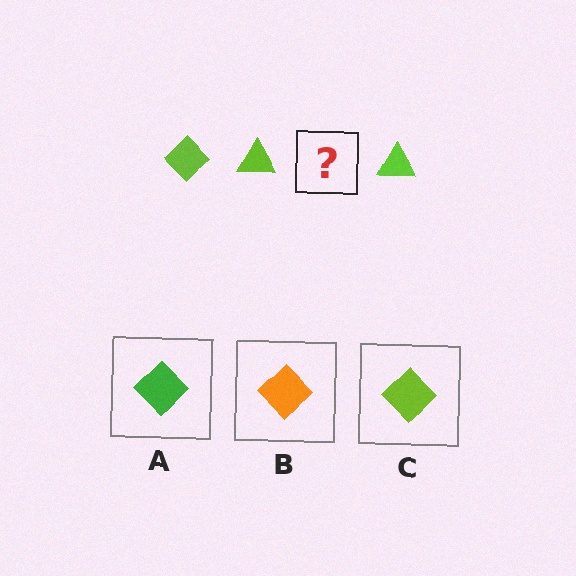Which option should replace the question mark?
Option C.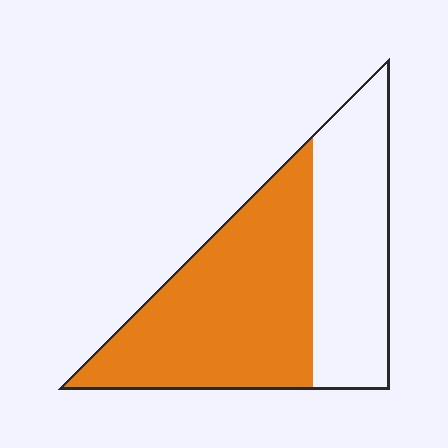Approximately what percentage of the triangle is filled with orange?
Approximately 60%.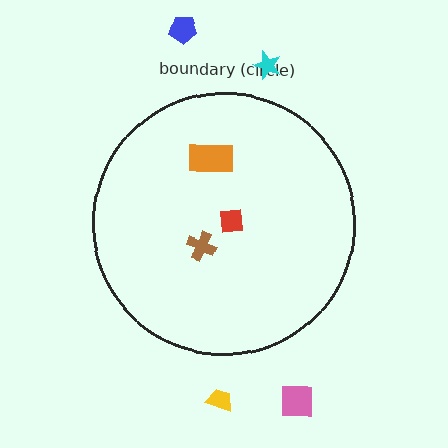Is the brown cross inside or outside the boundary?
Inside.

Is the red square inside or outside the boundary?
Inside.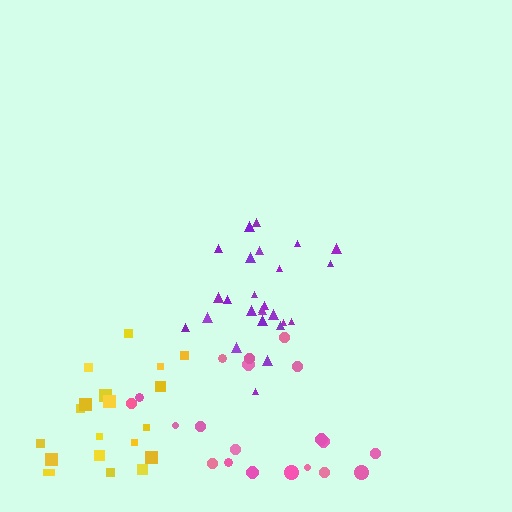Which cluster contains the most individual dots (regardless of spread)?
Purple (26).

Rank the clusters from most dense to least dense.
purple, yellow, pink.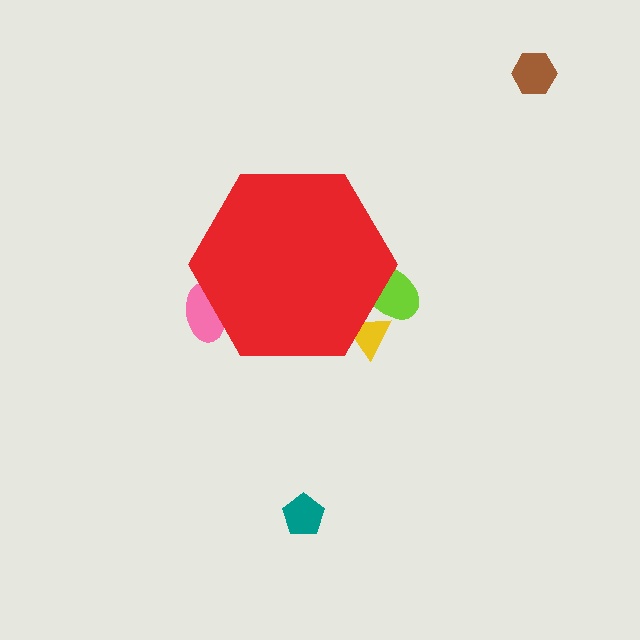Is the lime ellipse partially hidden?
Yes, the lime ellipse is partially hidden behind the red hexagon.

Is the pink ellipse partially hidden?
Yes, the pink ellipse is partially hidden behind the red hexagon.